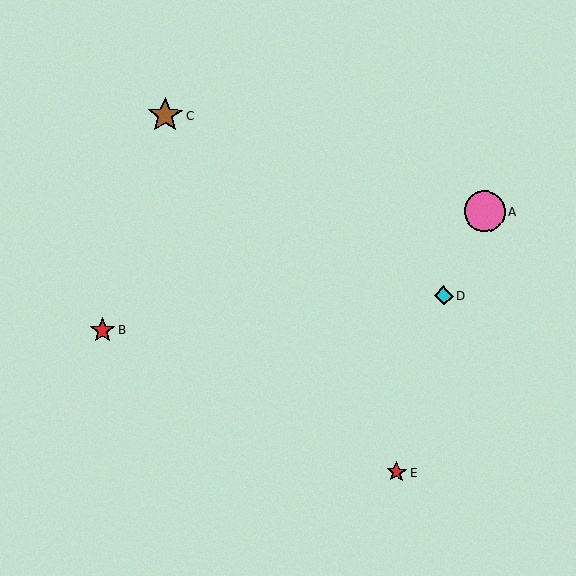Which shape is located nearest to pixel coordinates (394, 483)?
The red star (labeled E) at (397, 472) is nearest to that location.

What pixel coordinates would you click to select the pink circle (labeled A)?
Click at (485, 211) to select the pink circle A.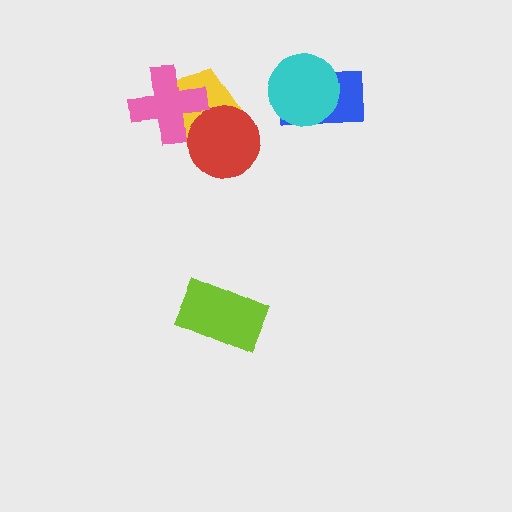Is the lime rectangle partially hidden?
No, no other shape covers it.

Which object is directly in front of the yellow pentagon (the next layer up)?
The red circle is directly in front of the yellow pentagon.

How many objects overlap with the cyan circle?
1 object overlaps with the cyan circle.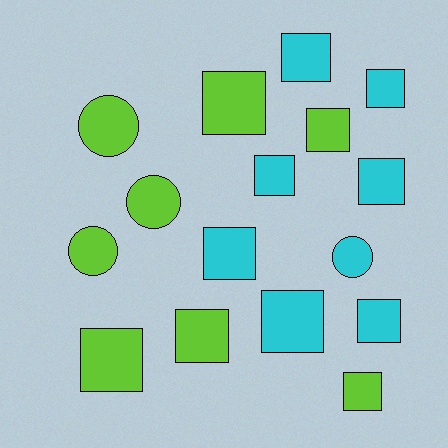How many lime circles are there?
There are 3 lime circles.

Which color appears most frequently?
Cyan, with 8 objects.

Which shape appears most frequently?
Square, with 12 objects.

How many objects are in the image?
There are 16 objects.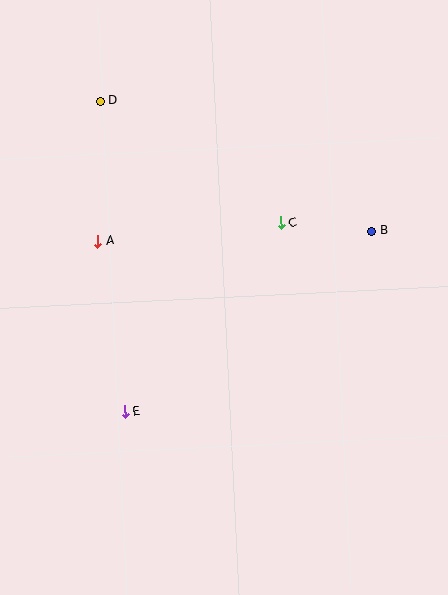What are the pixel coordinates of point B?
Point B is at (371, 231).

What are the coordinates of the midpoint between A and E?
The midpoint between A and E is at (111, 327).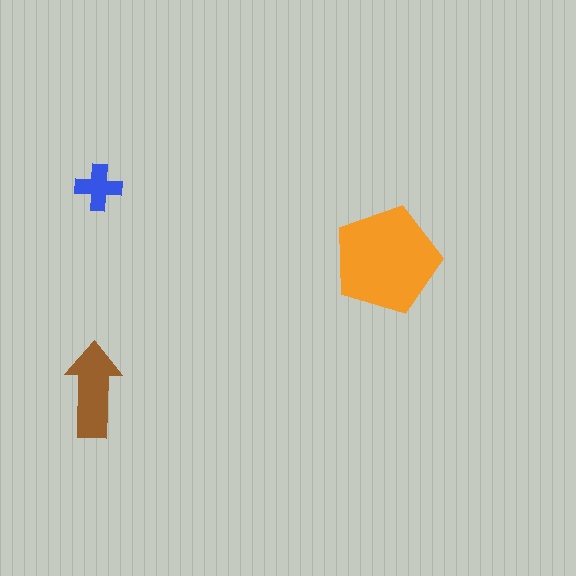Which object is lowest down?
The brown arrow is bottommost.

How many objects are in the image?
There are 3 objects in the image.